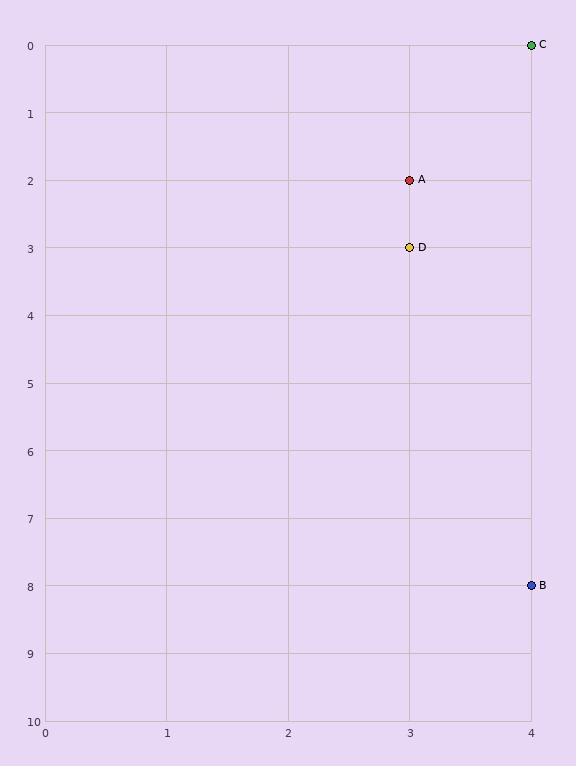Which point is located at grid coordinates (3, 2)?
Point A is at (3, 2).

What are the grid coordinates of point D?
Point D is at grid coordinates (3, 3).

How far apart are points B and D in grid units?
Points B and D are 1 column and 5 rows apart (about 5.1 grid units diagonally).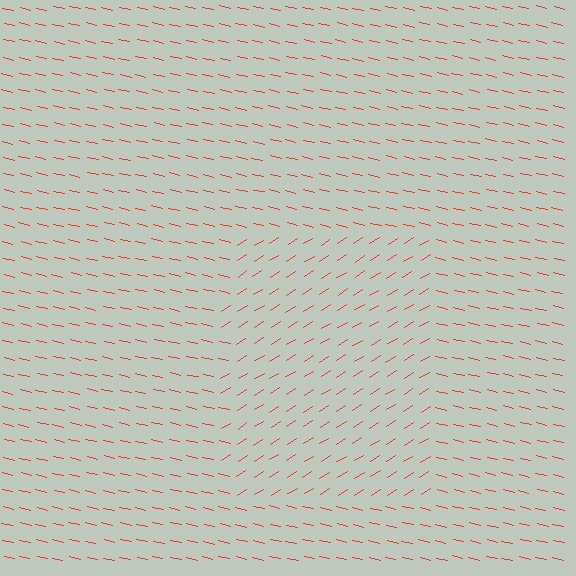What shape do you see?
I see a rectangle.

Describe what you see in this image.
The image is filled with small red line segments. A rectangle region in the image has lines oriented differently from the surrounding lines, creating a visible texture boundary.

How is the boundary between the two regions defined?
The boundary is defined purely by a change in line orientation (approximately 45 degrees difference). All lines are the same color and thickness.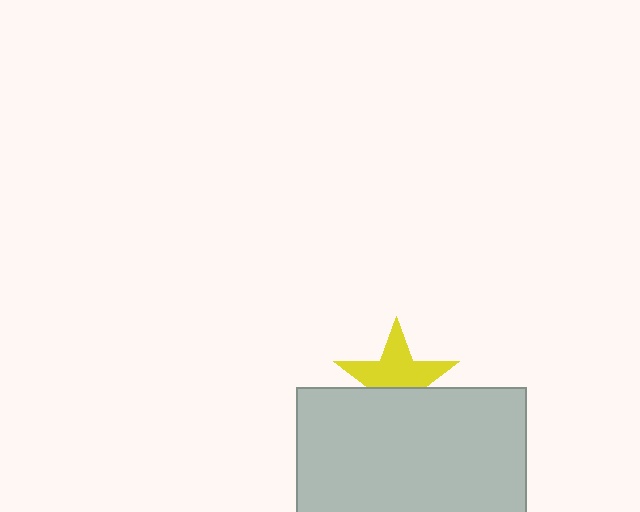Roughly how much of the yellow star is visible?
About half of it is visible (roughly 61%).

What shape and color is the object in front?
The object in front is a light gray rectangle.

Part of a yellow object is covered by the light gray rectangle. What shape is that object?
It is a star.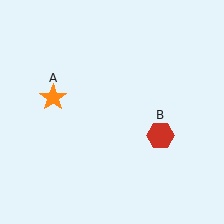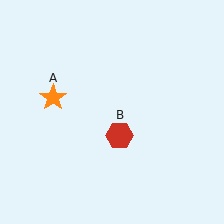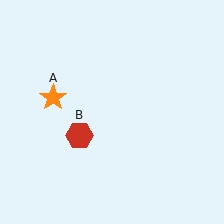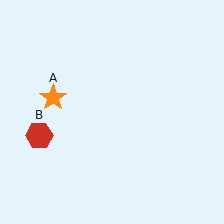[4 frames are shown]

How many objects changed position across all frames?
1 object changed position: red hexagon (object B).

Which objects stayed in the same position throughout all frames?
Orange star (object A) remained stationary.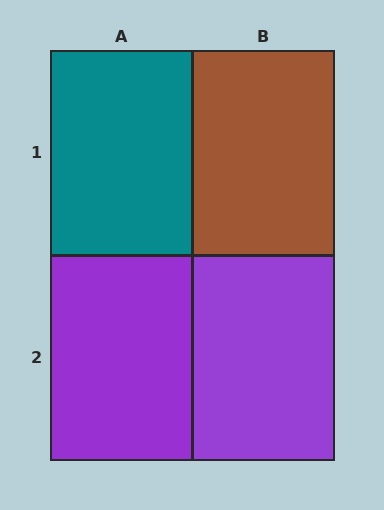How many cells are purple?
2 cells are purple.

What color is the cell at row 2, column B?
Purple.